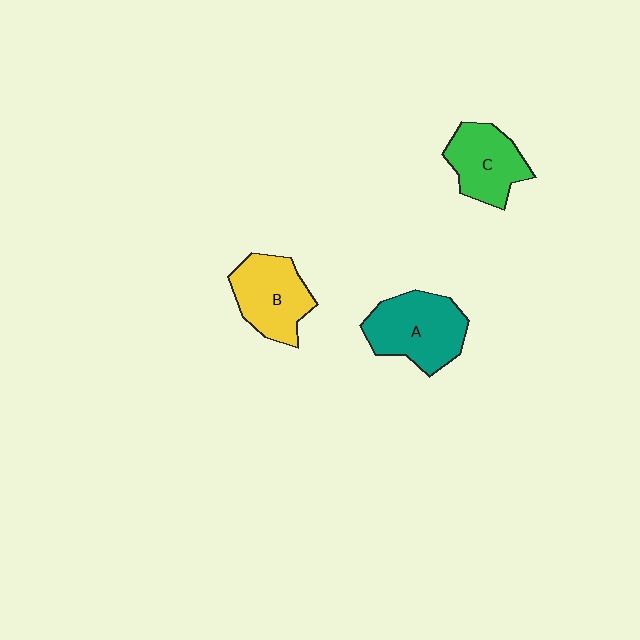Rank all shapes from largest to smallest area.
From largest to smallest: A (teal), B (yellow), C (green).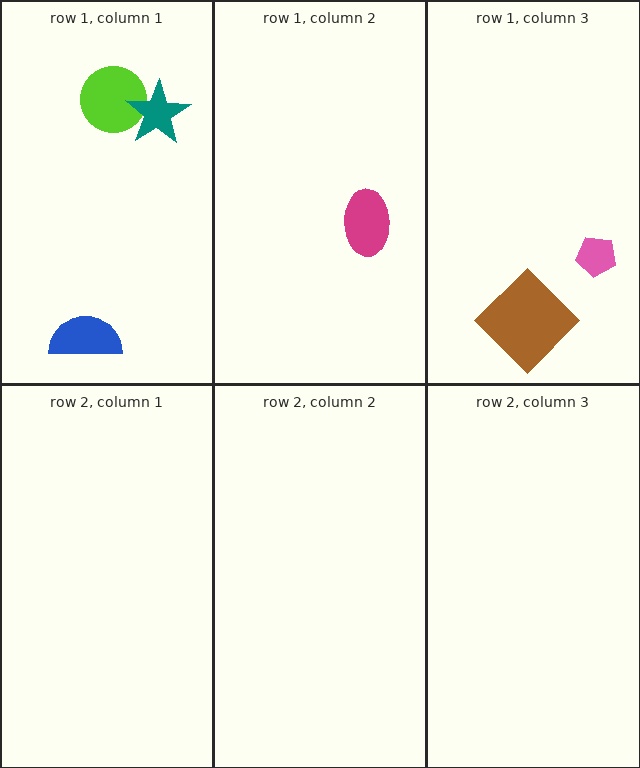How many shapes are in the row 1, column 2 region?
1.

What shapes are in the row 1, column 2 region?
The magenta ellipse.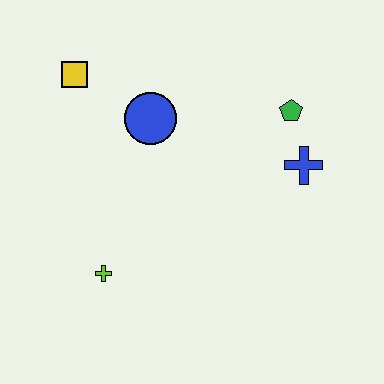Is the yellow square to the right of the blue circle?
No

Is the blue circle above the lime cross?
Yes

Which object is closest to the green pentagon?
The blue cross is closest to the green pentagon.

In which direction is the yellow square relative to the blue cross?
The yellow square is to the left of the blue cross.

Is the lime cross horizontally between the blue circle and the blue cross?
No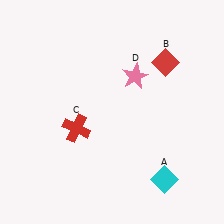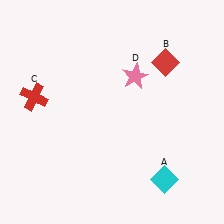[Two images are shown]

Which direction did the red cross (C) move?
The red cross (C) moved left.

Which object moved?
The red cross (C) moved left.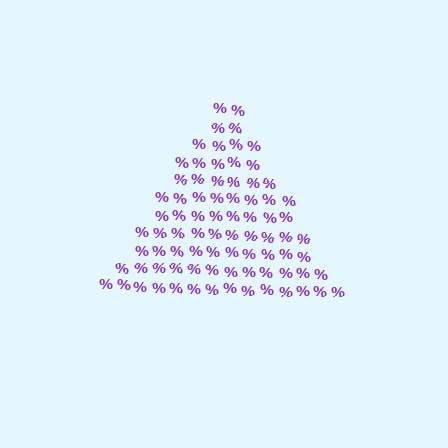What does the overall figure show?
The overall figure shows a triangle.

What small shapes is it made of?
It is made of small percent signs.